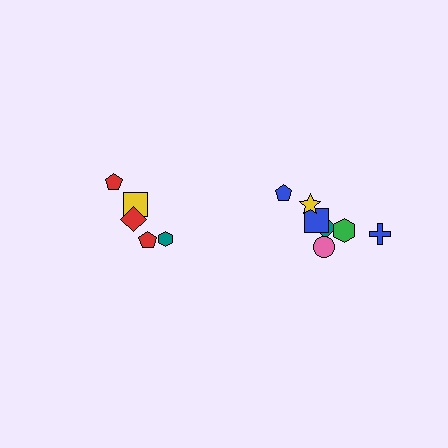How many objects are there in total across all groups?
There are 12 objects.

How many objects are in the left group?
There are 5 objects.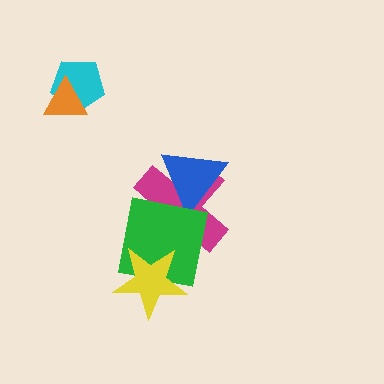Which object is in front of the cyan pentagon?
The orange triangle is in front of the cyan pentagon.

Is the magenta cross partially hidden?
Yes, it is partially covered by another shape.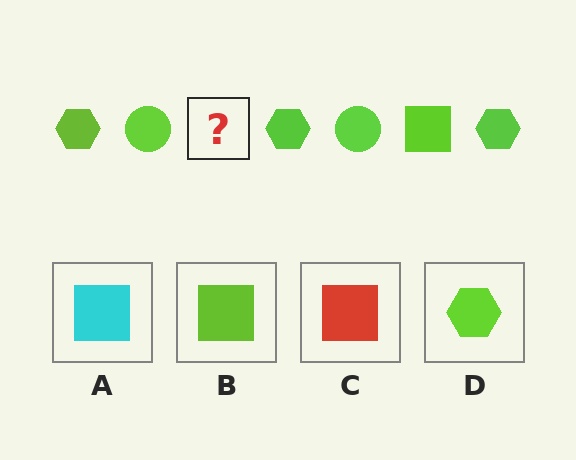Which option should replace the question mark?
Option B.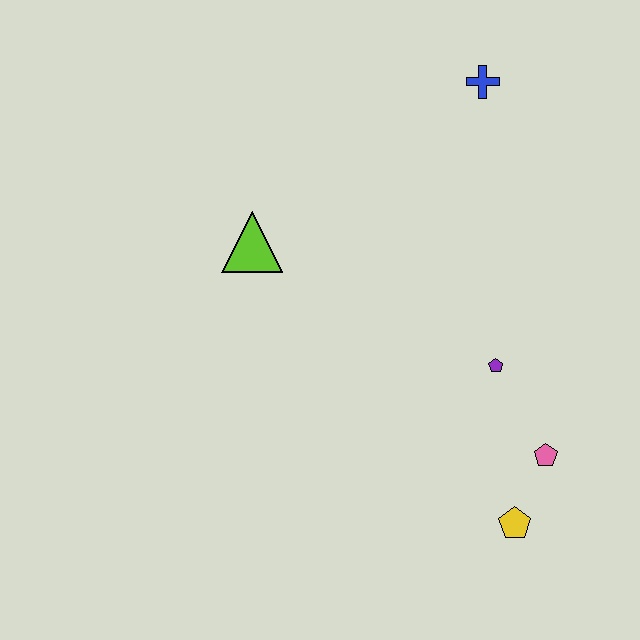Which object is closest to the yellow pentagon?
The pink pentagon is closest to the yellow pentagon.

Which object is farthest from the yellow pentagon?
The blue cross is farthest from the yellow pentagon.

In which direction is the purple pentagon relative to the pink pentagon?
The purple pentagon is above the pink pentagon.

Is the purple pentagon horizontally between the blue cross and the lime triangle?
No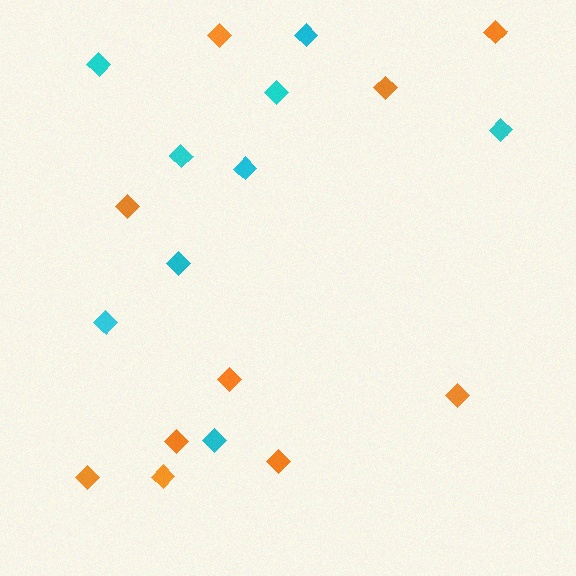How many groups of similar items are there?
There are 2 groups: one group of cyan diamonds (9) and one group of orange diamonds (10).